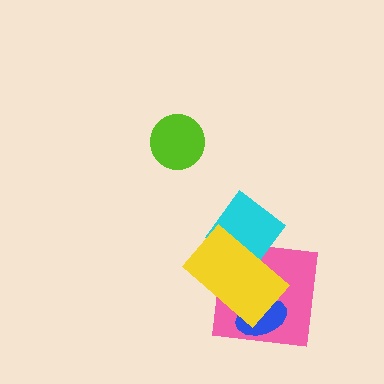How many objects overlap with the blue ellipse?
2 objects overlap with the blue ellipse.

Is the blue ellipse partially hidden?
Yes, it is partially covered by another shape.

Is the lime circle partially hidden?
No, no other shape covers it.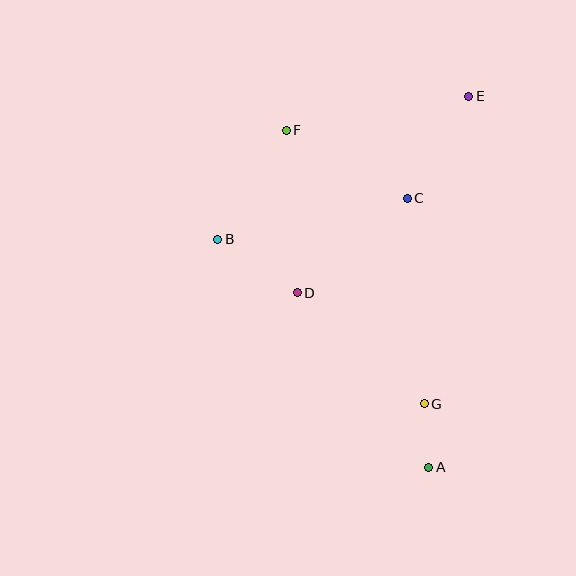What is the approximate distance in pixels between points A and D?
The distance between A and D is approximately 218 pixels.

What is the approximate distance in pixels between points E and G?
The distance between E and G is approximately 311 pixels.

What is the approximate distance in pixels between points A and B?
The distance between A and B is approximately 311 pixels.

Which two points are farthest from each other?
Points A and E are farthest from each other.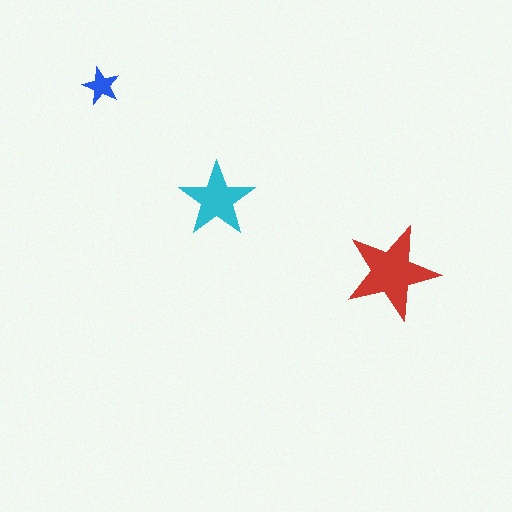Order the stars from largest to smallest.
the red one, the cyan one, the blue one.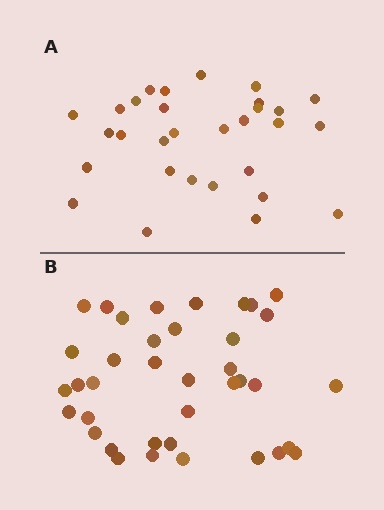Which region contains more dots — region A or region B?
Region B (the bottom region) has more dots.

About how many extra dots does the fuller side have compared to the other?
Region B has roughly 8 or so more dots than region A.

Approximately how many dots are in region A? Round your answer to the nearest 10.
About 30 dots.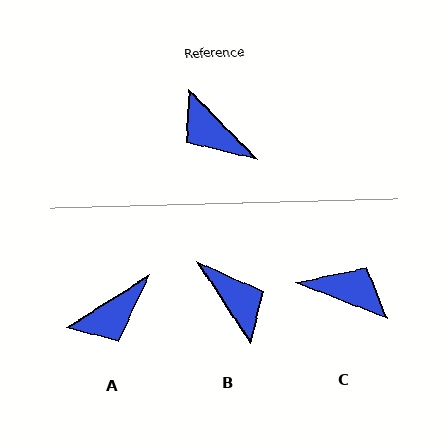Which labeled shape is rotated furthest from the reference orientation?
B, about 169 degrees away.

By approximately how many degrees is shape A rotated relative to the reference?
Approximately 78 degrees counter-clockwise.